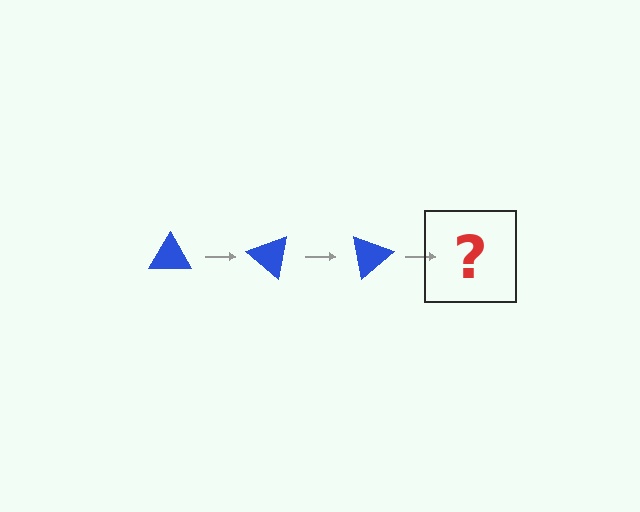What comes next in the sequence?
The next element should be a blue triangle rotated 120 degrees.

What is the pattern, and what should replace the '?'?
The pattern is that the triangle rotates 40 degrees each step. The '?' should be a blue triangle rotated 120 degrees.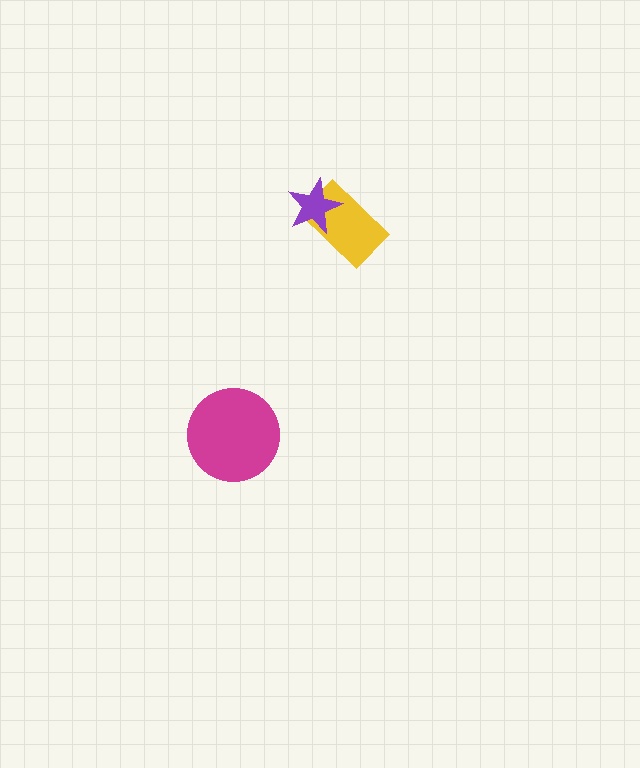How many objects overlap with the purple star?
1 object overlaps with the purple star.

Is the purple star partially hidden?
No, no other shape covers it.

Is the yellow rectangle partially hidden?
Yes, it is partially covered by another shape.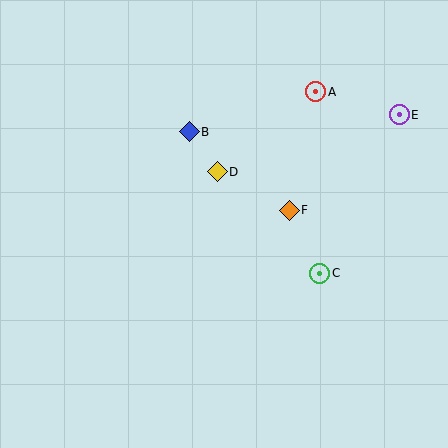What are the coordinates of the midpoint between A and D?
The midpoint between A and D is at (267, 132).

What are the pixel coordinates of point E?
Point E is at (399, 115).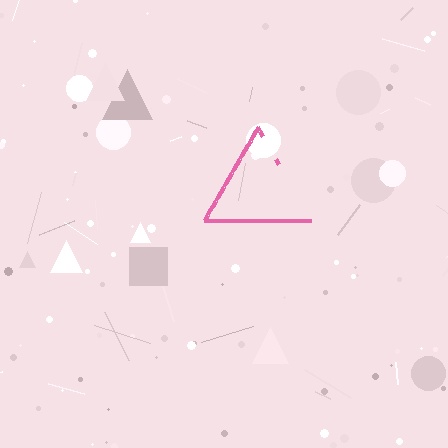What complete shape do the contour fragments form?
The contour fragments form a triangle.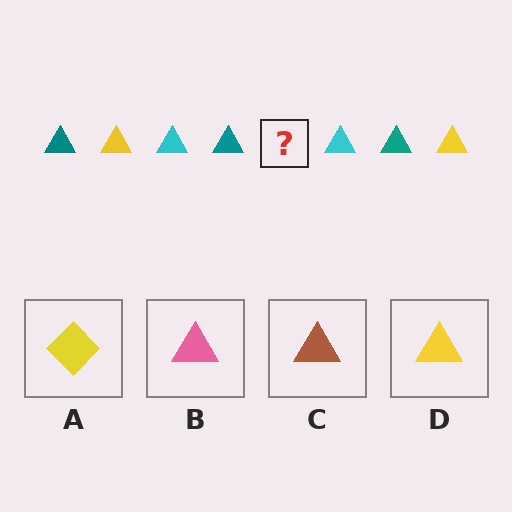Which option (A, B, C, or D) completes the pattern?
D.